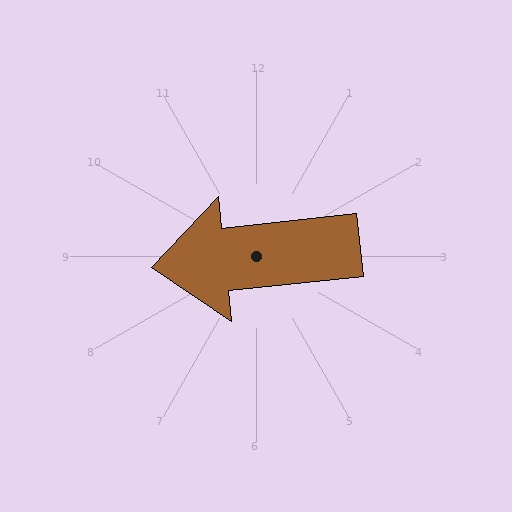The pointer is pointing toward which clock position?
Roughly 9 o'clock.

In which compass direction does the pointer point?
West.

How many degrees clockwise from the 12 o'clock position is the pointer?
Approximately 264 degrees.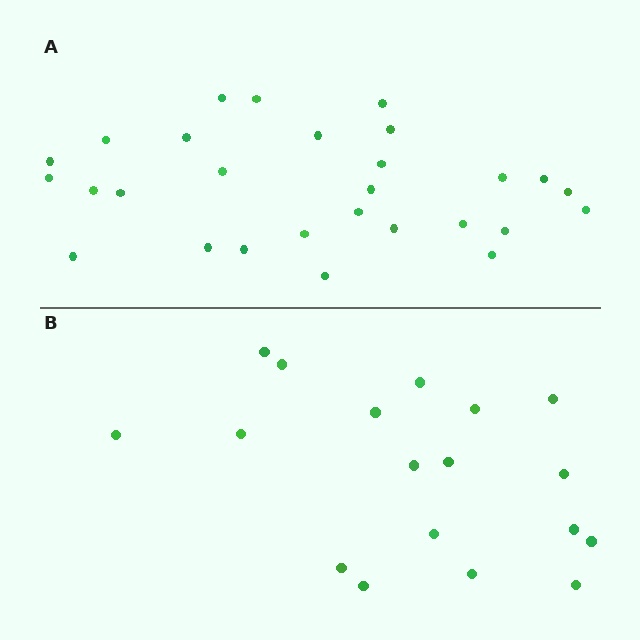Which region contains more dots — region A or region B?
Region A (the top region) has more dots.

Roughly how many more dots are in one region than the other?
Region A has roughly 10 or so more dots than region B.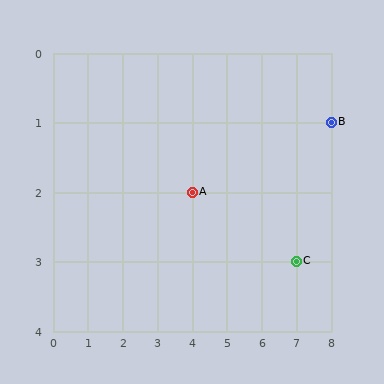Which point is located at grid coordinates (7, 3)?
Point C is at (7, 3).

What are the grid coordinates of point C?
Point C is at grid coordinates (7, 3).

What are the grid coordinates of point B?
Point B is at grid coordinates (8, 1).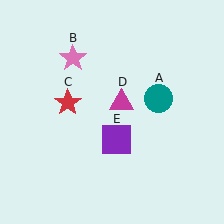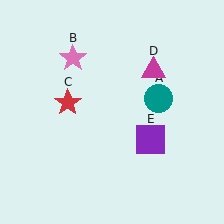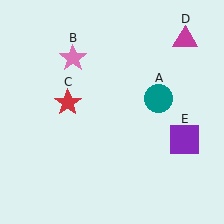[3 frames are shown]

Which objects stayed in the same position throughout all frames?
Teal circle (object A) and pink star (object B) and red star (object C) remained stationary.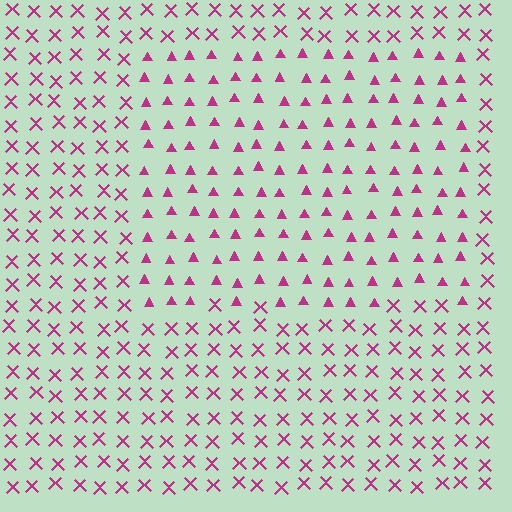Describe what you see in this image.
The image is filled with small magenta elements arranged in a uniform grid. A rectangle-shaped region contains triangles, while the surrounding area contains X marks. The boundary is defined purely by the change in element shape.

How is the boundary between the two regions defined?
The boundary is defined by a change in element shape: triangles inside vs. X marks outside. All elements share the same color and spacing.